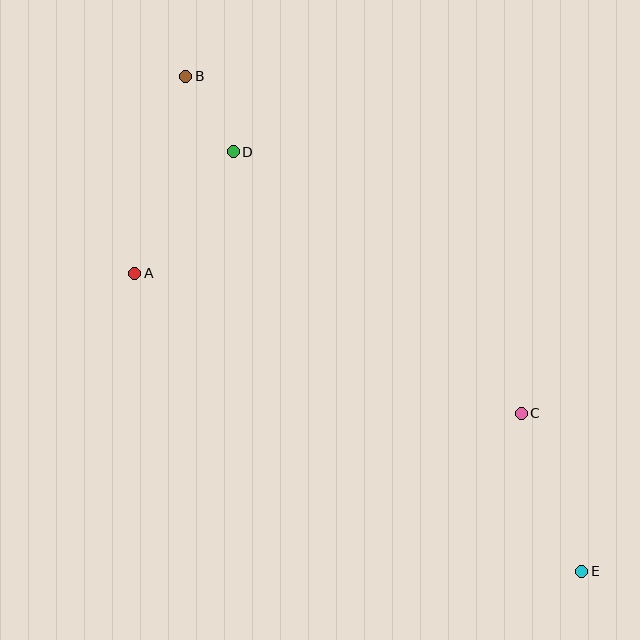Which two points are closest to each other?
Points B and D are closest to each other.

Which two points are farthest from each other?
Points B and E are farthest from each other.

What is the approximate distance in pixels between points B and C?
The distance between B and C is approximately 476 pixels.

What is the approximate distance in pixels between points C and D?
The distance between C and D is approximately 389 pixels.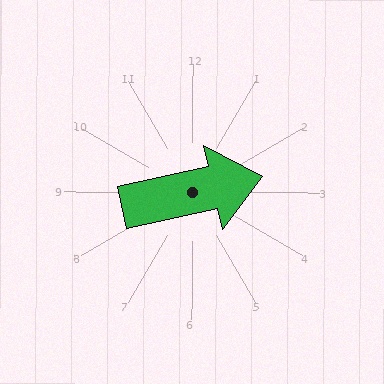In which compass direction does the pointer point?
East.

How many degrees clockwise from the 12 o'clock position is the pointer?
Approximately 78 degrees.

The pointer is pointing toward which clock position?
Roughly 3 o'clock.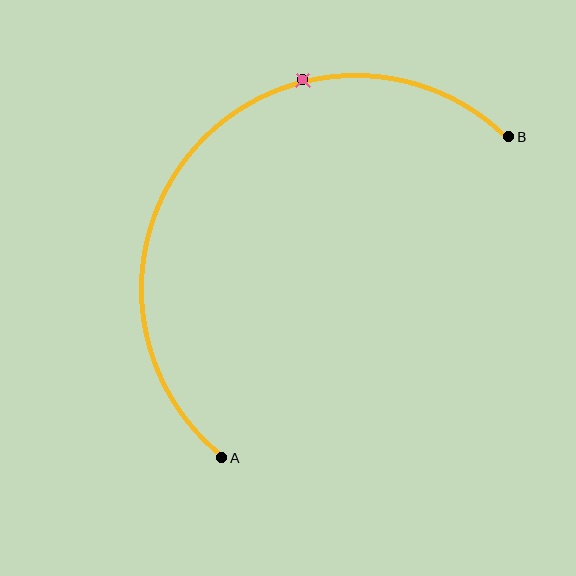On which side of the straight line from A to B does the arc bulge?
The arc bulges above and to the left of the straight line connecting A and B.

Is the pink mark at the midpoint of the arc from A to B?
No. The pink mark lies on the arc but is closer to endpoint B. The arc midpoint would be at the point on the curve equidistant along the arc from both A and B.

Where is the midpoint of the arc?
The arc midpoint is the point on the curve farthest from the straight line joining A and B. It sits above and to the left of that line.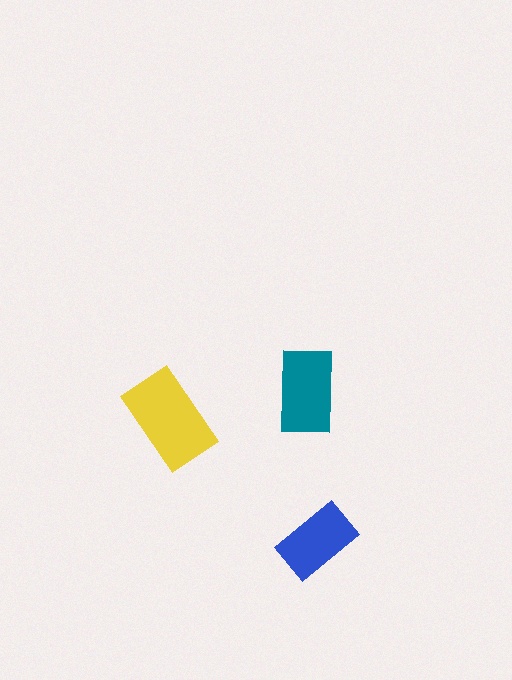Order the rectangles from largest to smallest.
the yellow one, the teal one, the blue one.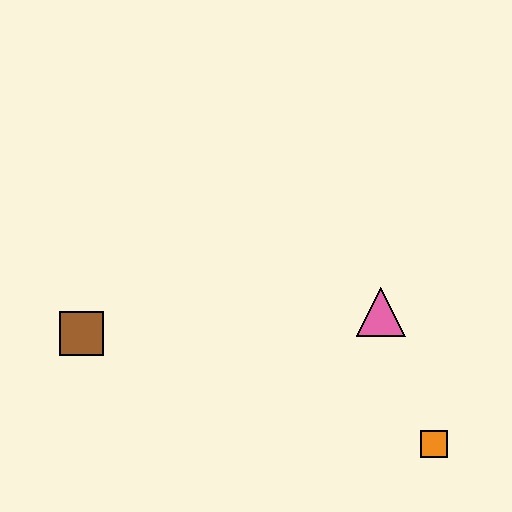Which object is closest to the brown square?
The pink triangle is closest to the brown square.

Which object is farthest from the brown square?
The orange square is farthest from the brown square.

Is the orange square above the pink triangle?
No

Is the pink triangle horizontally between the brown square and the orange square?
Yes